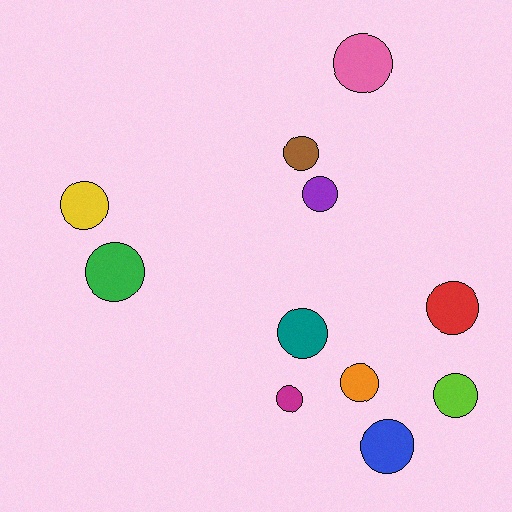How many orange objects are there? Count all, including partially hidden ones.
There is 1 orange object.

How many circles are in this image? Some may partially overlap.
There are 11 circles.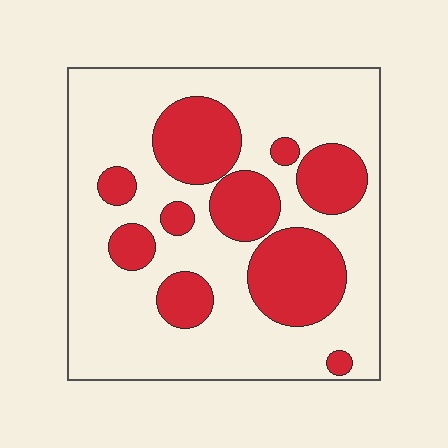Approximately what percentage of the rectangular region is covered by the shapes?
Approximately 30%.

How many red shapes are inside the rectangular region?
10.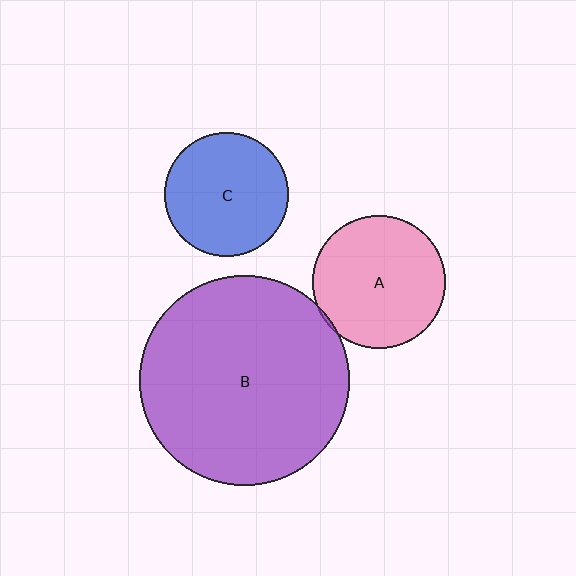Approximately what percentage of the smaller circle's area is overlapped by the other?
Approximately 5%.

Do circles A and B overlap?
Yes.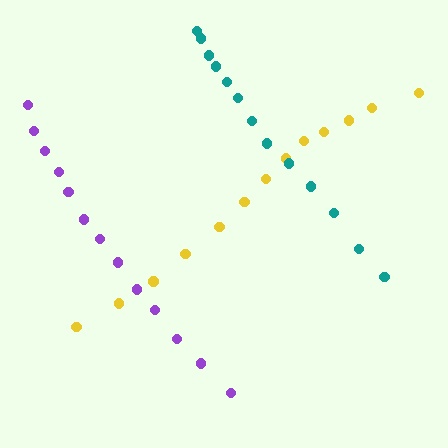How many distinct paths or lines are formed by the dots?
There are 3 distinct paths.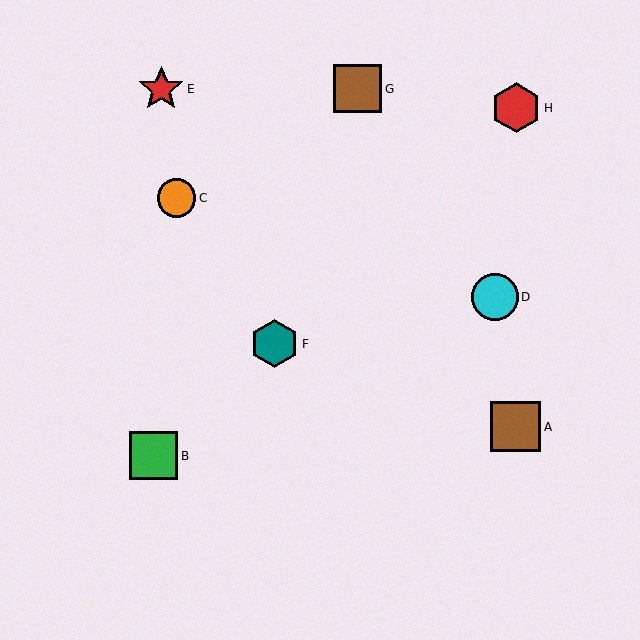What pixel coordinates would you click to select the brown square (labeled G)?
Click at (358, 89) to select the brown square G.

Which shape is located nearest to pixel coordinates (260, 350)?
The teal hexagon (labeled F) at (275, 344) is nearest to that location.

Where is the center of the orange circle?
The center of the orange circle is at (177, 198).